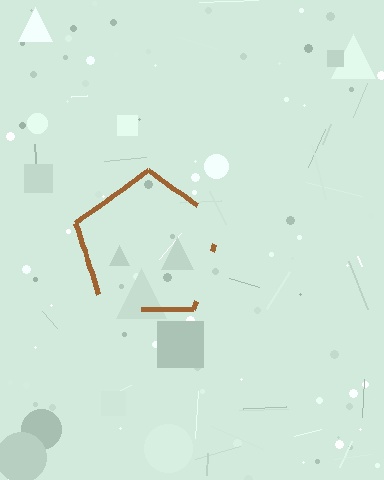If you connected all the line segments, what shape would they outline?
They would outline a pentagon.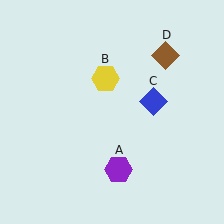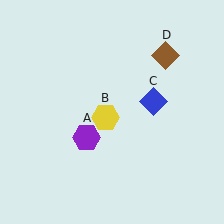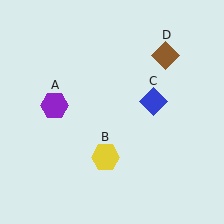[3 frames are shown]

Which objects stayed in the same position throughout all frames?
Blue diamond (object C) and brown diamond (object D) remained stationary.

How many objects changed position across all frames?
2 objects changed position: purple hexagon (object A), yellow hexagon (object B).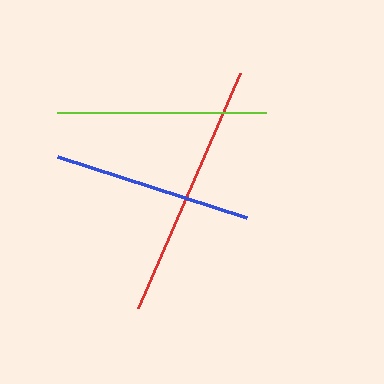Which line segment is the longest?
The red line is the longest at approximately 256 pixels.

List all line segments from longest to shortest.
From longest to shortest: red, lime, blue.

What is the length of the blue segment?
The blue segment is approximately 199 pixels long.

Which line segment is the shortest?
The blue line is the shortest at approximately 199 pixels.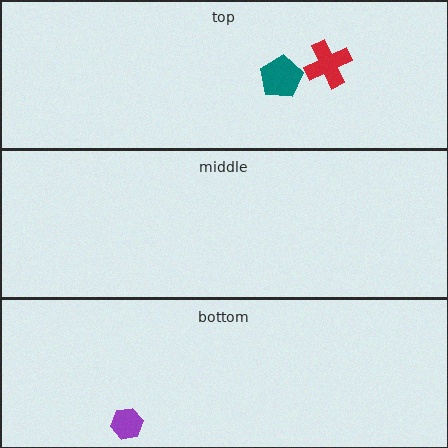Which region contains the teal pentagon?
The top region.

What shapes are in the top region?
The red cross, the teal pentagon.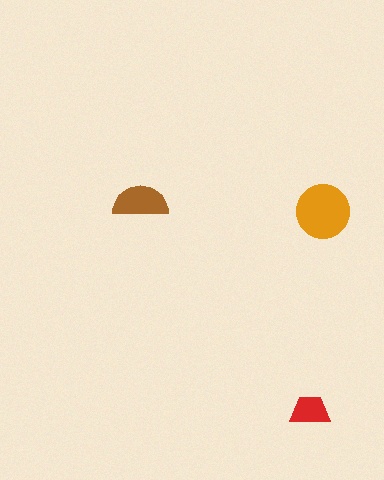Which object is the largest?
The orange circle.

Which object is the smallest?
The red trapezoid.